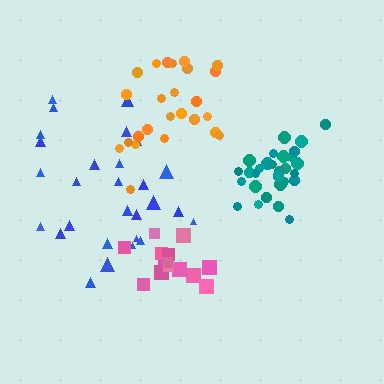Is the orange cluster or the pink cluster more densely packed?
Orange.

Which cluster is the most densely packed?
Teal.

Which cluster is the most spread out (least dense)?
Blue.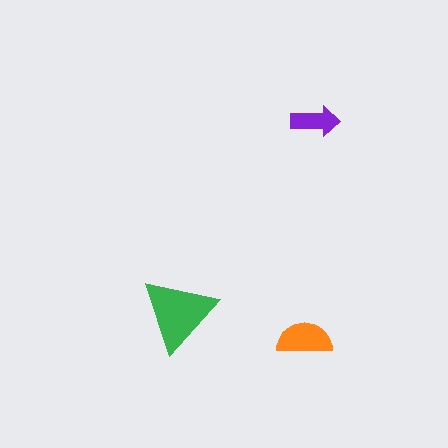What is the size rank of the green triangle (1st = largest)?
1st.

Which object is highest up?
The purple arrow is topmost.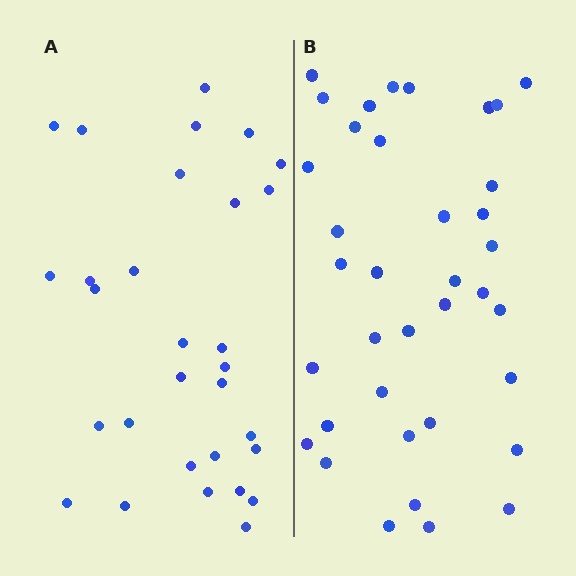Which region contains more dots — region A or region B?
Region B (the right region) has more dots.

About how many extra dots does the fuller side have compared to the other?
Region B has roughly 8 or so more dots than region A.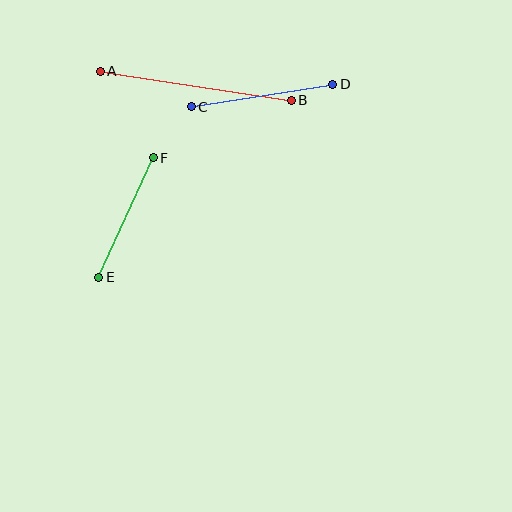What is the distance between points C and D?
The distance is approximately 144 pixels.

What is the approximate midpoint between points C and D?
The midpoint is at approximately (262, 96) pixels.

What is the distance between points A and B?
The distance is approximately 193 pixels.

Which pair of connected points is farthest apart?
Points A and B are farthest apart.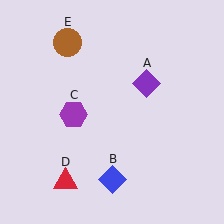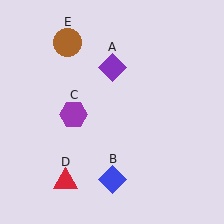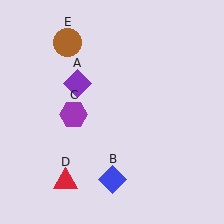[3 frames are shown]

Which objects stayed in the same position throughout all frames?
Blue diamond (object B) and purple hexagon (object C) and red triangle (object D) and brown circle (object E) remained stationary.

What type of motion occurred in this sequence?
The purple diamond (object A) rotated counterclockwise around the center of the scene.